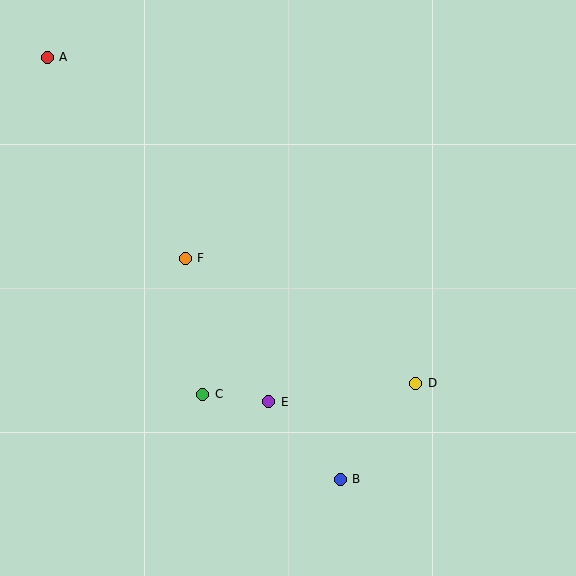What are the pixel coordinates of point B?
Point B is at (340, 479).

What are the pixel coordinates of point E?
Point E is at (269, 402).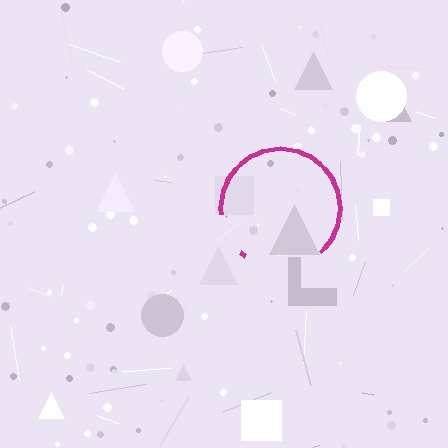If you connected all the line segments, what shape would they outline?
They would outline a circle.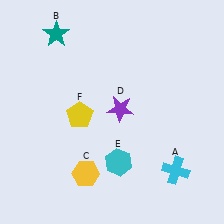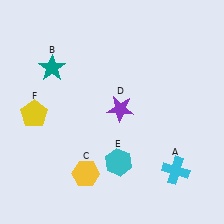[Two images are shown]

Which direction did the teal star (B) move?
The teal star (B) moved down.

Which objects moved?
The objects that moved are: the teal star (B), the yellow pentagon (F).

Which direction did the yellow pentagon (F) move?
The yellow pentagon (F) moved left.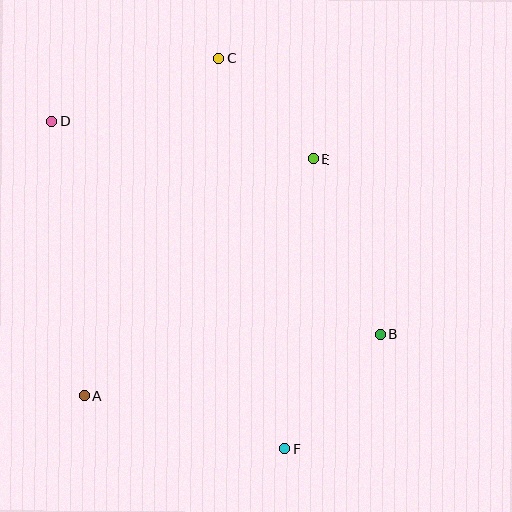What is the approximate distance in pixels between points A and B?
The distance between A and B is approximately 303 pixels.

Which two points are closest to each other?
Points C and E are closest to each other.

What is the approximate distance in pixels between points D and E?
The distance between D and E is approximately 264 pixels.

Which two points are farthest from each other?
Points D and F are farthest from each other.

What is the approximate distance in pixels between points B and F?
The distance between B and F is approximately 150 pixels.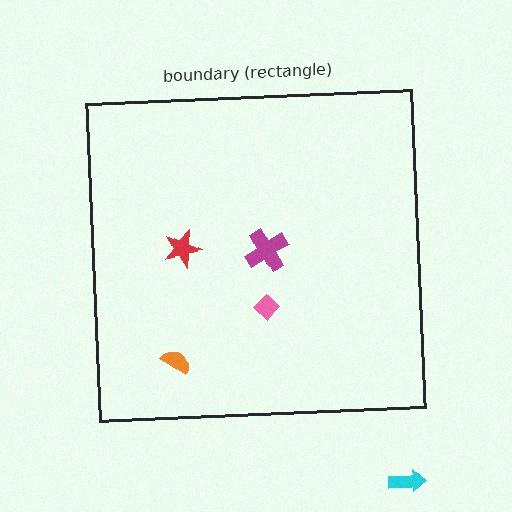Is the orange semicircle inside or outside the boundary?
Inside.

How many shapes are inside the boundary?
4 inside, 1 outside.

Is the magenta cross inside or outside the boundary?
Inside.